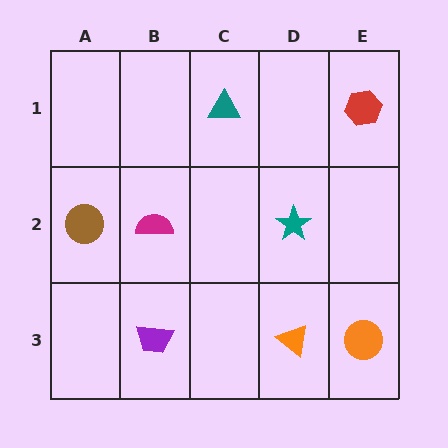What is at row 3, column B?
A purple trapezoid.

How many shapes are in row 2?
3 shapes.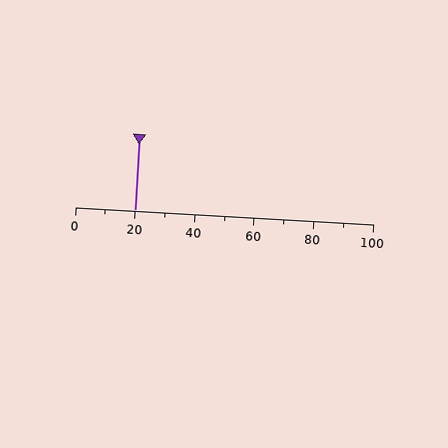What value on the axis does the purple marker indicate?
The marker indicates approximately 20.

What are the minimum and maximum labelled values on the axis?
The axis runs from 0 to 100.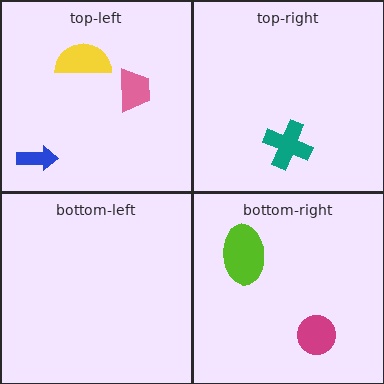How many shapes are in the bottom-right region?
2.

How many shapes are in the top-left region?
3.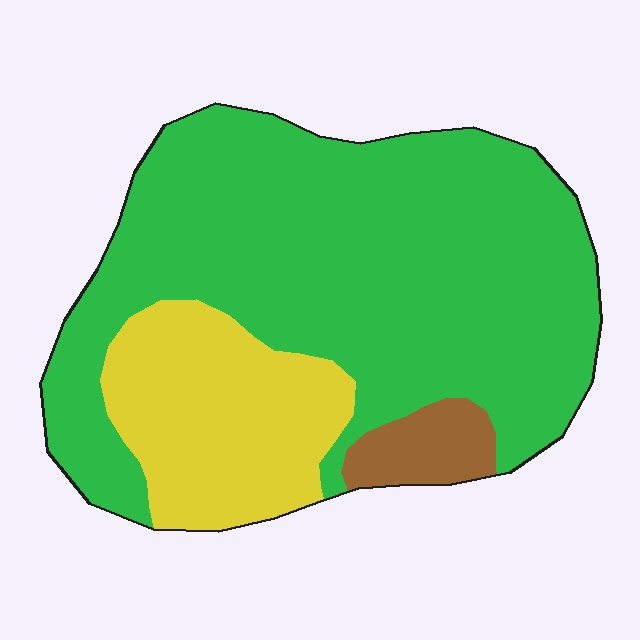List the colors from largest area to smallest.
From largest to smallest: green, yellow, brown.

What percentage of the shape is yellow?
Yellow covers about 25% of the shape.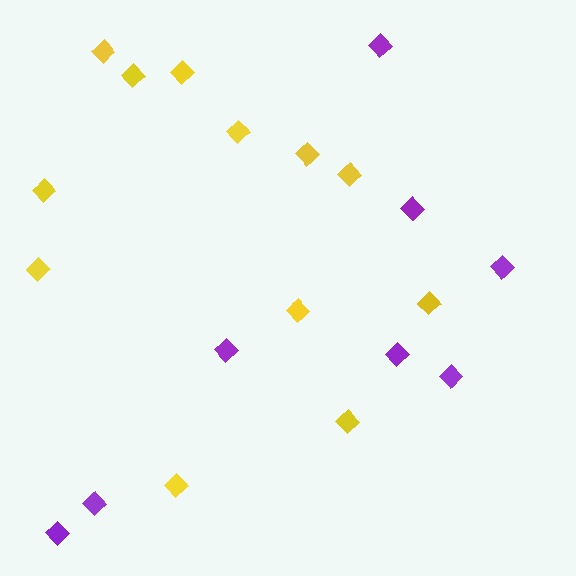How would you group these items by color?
There are 2 groups: one group of yellow diamonds (12) and one group of purple diamonds (8).